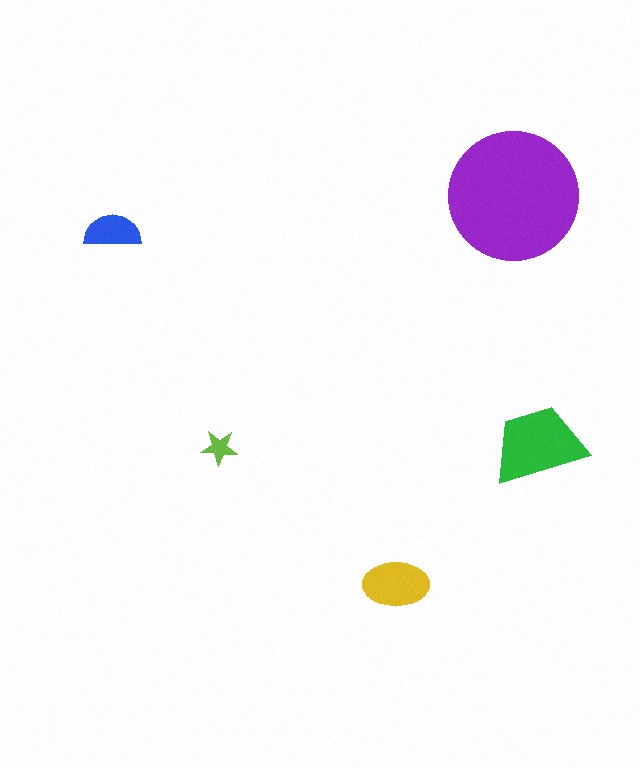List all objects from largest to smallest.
The purple circle, the green trapezoid, the yellow ellipse, the blue semicircle, the lime star.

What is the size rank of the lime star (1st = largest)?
5th.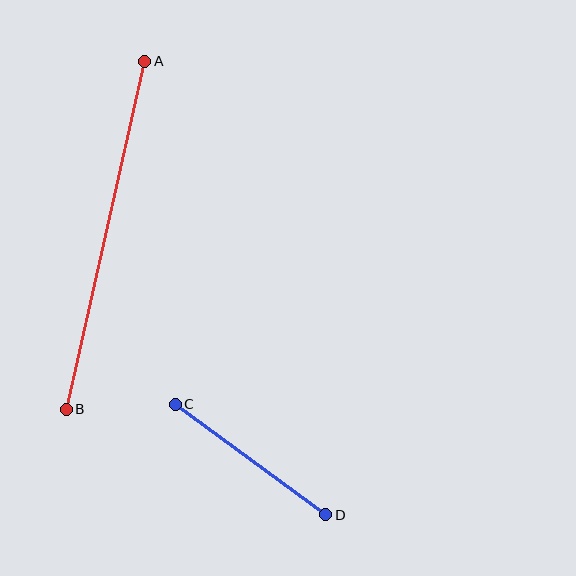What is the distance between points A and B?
The distance is approximately 357 pixels.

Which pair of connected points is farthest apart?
Points A and B are farthest apart.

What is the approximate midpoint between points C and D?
The midpoint is at approximately (251, 460) pixels.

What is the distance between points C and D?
The distance is approximately 187 pixels.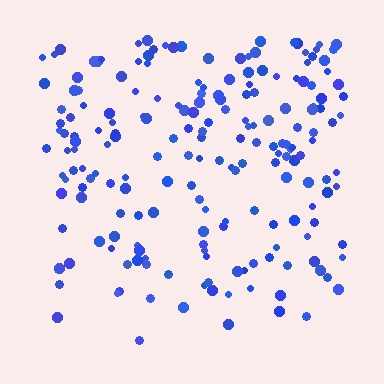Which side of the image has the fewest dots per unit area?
The bottom.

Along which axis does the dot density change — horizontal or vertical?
Vertical.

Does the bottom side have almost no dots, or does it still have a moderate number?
Still a moderate number, just noticeably fewer than the top.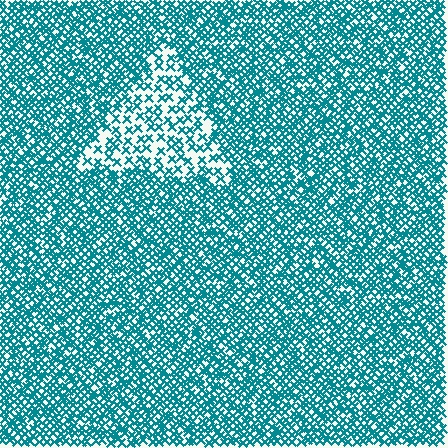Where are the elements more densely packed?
The elements are more densely packed outside the triangle boundary.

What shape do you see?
I see a triangle.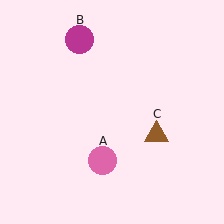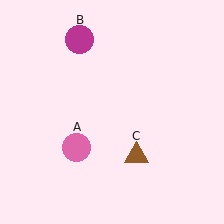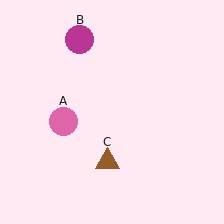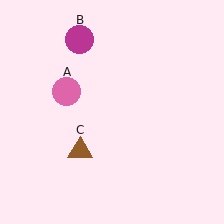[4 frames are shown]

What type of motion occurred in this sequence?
The pink circle (object A), brown triangle (object C) rotated clockwise around the center of the scene.